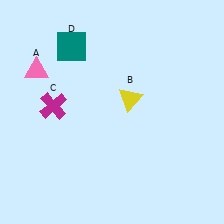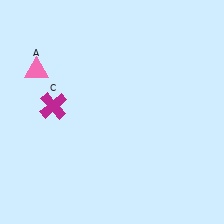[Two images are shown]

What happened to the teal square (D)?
The teal square (D) was removed in Image 2. It was in the top-left area of Image 1.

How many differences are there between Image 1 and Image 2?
There are 2 differences between the two images.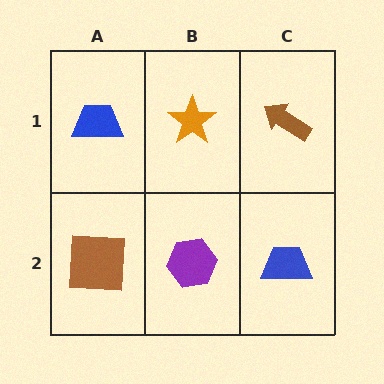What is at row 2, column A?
A brown square.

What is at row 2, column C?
A blue trapezoid.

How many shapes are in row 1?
3 shapes.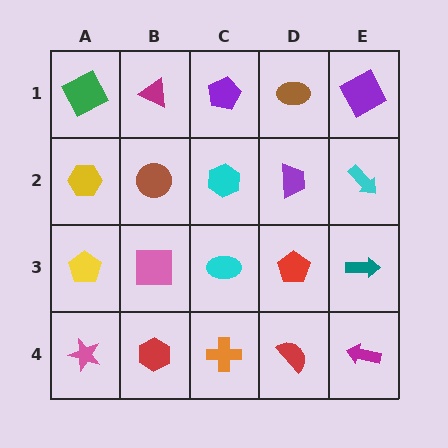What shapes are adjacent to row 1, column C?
A cyan hexagon (row 2, column C), a magenta triangle (row 1, column B), a brown ellipse (row 1, column D).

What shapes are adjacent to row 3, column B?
A brown circle (row 2, column B), a red hexagon (row 4, column B), a yellow pentagon (row 3, column A), a cyan ellipse (row 3, column C).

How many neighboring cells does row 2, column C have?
4.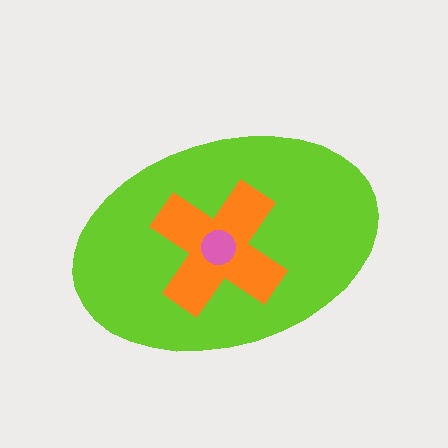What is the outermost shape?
The lime ellipse.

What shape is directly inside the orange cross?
The pink circle.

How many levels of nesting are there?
3.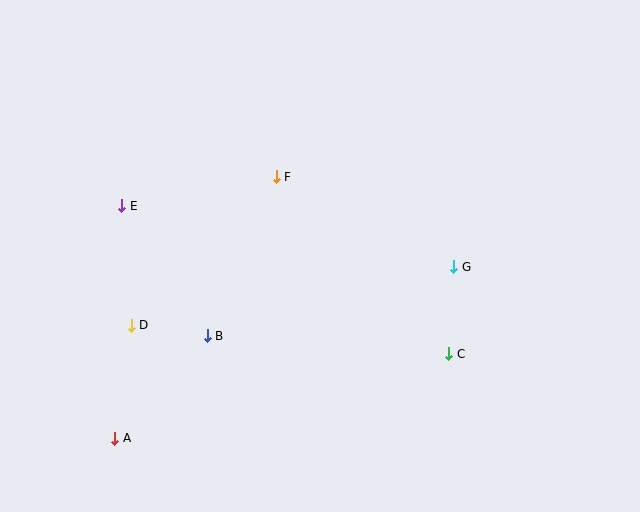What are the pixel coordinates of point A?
Point A is at (115, 438).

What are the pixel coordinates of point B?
Point B is at (207, 336).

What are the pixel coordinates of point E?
Point E is at (122, 206).